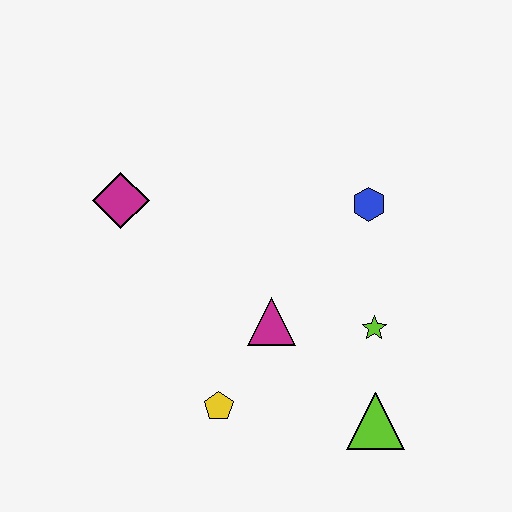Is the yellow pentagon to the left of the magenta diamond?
No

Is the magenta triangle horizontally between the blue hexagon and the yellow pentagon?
Yes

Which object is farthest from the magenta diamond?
The lime triangle is farthest from the magenta diamond.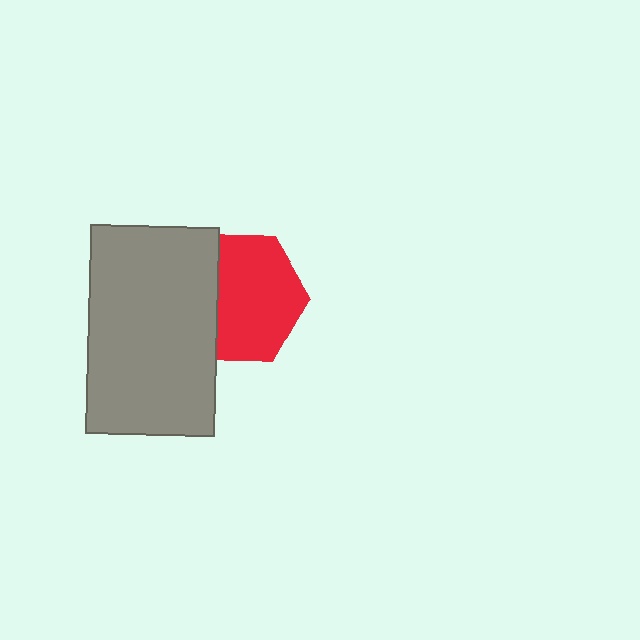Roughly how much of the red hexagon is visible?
Most of it is visible (roughly 68%).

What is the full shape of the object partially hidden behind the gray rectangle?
The partially hidden object is a red hexagon.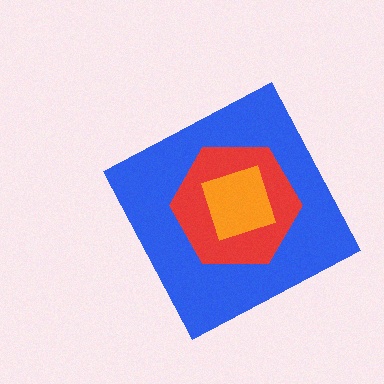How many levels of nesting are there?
3.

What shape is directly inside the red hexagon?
The orange square.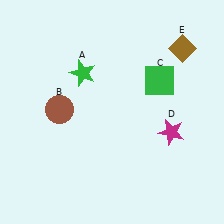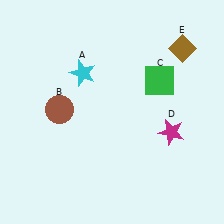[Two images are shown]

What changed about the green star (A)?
In Image 1, A is green. In Image 2, it changed to cyan.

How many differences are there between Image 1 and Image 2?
There is 1 difference between the two images.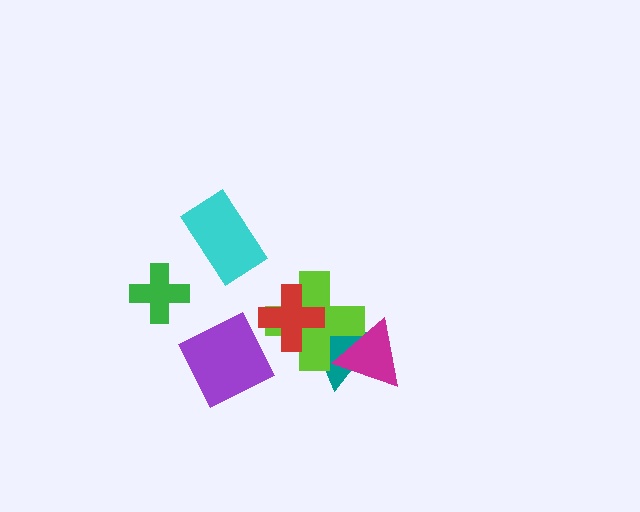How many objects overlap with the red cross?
2 objects overlap with the red cross.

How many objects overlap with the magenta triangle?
2 objects overlap with the magenta triangle.